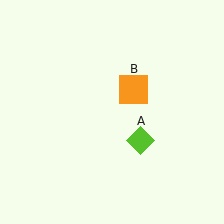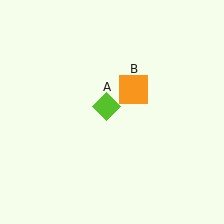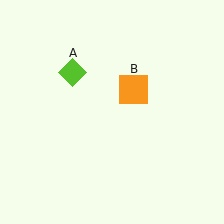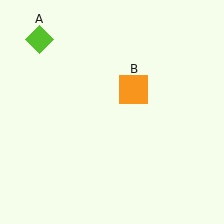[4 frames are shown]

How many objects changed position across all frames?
1 object changed position: lime diamond (object A).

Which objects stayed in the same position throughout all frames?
Orange square (object B) remained stationary.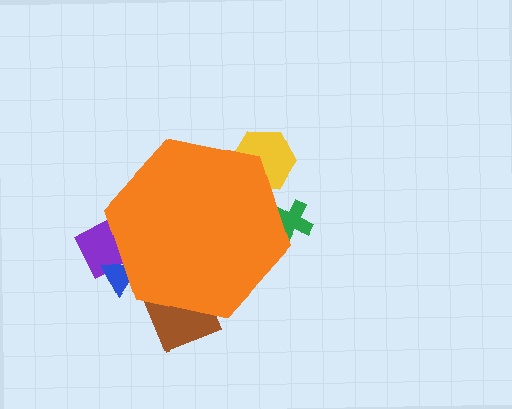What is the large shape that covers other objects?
An orange hexagon.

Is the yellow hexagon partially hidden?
Yes, the yellow hexagon is partially hidden behind the orange hexagon.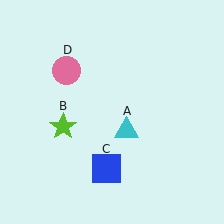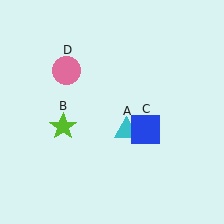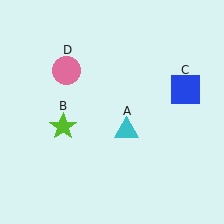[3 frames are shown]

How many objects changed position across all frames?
1 object changed position: blue square (object C).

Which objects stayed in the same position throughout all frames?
Cyan triangle (object A) and lime star (object B) and pink circle (object D) remained stationary.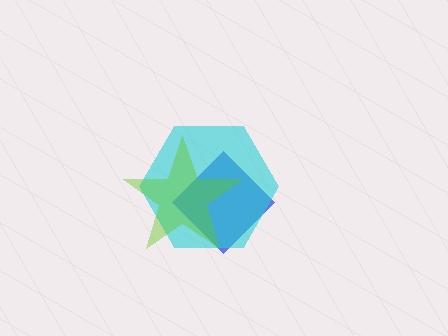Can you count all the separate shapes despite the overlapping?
Yes, there are 3 separate shapes.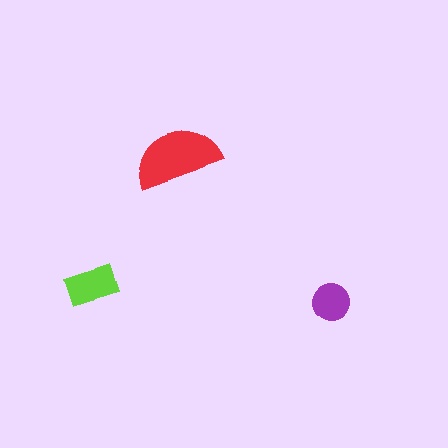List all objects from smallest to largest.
The purple circle, the lime rectangle, the red semicircle.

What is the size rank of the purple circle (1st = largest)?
3rd.